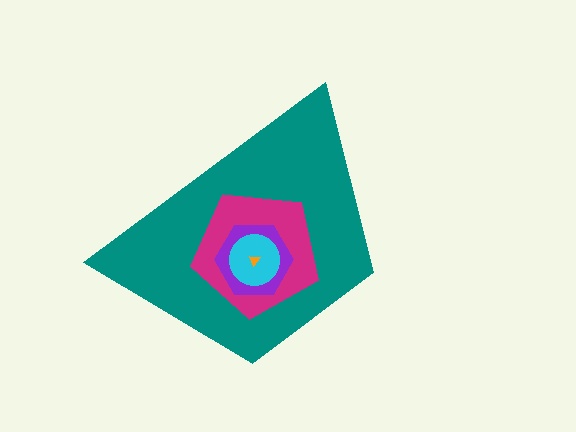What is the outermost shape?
The teal trapezoid.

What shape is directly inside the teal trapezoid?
The magenta pentagon.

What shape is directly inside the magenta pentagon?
The purple hexagon.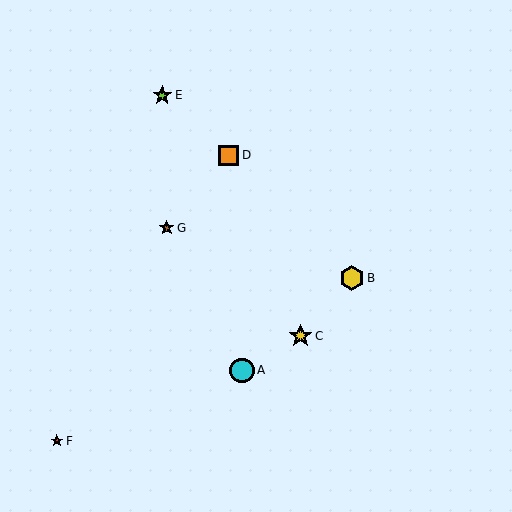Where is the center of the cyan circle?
The center of the cyan circle is at (242, 370).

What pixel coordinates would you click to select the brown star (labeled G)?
Click at (167, 228) to select the brown star G.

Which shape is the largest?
The yellow hexagon (labeled B) is the largest.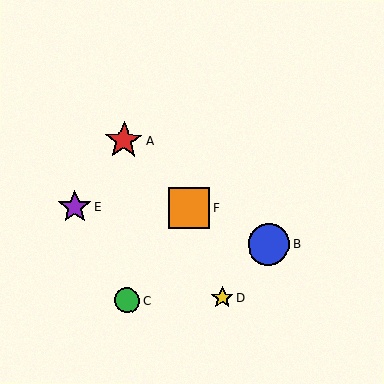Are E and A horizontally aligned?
No, E is at y≈207 and A is at y≈141.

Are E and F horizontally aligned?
Yes, both are at y≈207.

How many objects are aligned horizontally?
2 objects (E, F) are aligned horizontally.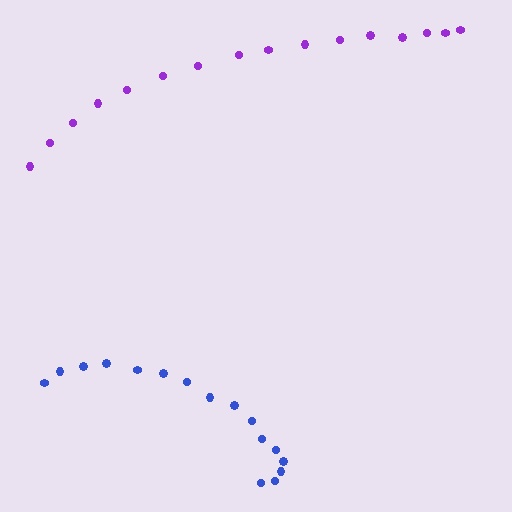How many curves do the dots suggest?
There are 2 distinct paths.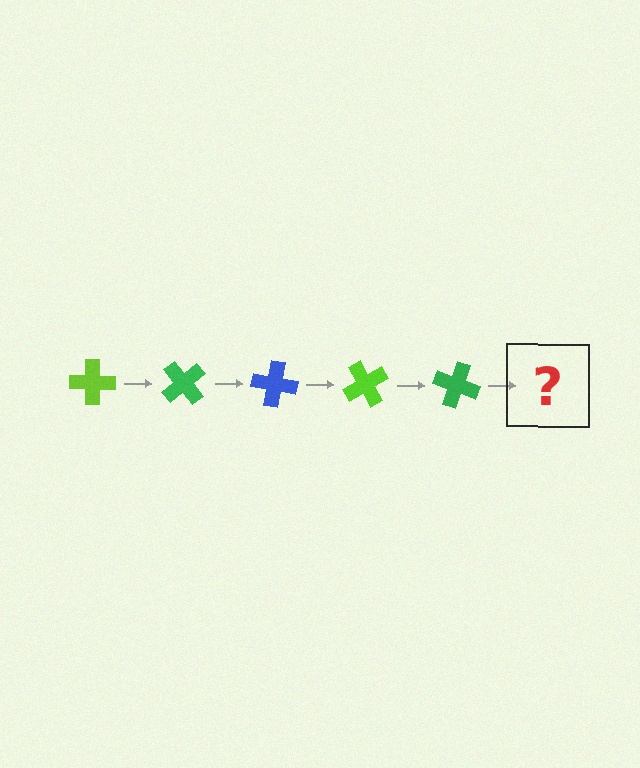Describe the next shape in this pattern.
It should be a blue cross, rotated 250 degrees from the start.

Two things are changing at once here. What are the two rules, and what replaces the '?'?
The two rules are that it rotates 50 degrees each step and the color cycles through lime, green, and blue. The '?' should be a blue cross, rotated 250 degrees from the start.